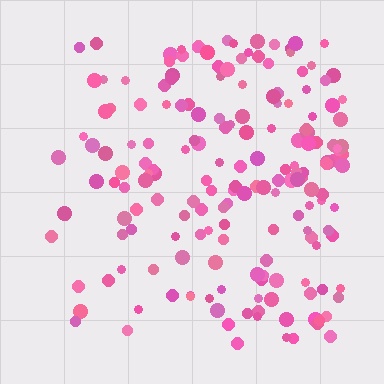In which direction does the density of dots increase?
From left to right, with the right side densest.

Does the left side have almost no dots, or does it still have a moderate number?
Still a moderate number, just noticeably fewer than the right.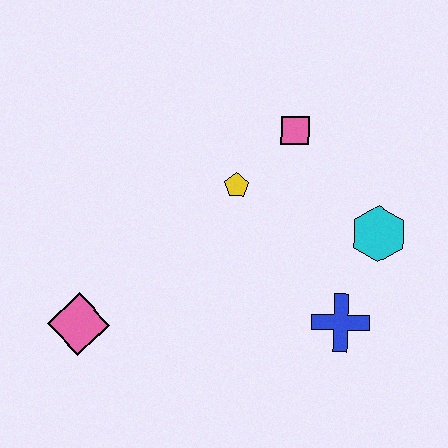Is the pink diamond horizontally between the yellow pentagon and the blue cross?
No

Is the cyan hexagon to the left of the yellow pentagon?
No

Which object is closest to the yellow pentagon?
The pink square is closest to the yellow pentagon.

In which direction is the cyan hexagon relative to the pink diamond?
The cyan hexagon is to the right of the pink diamond.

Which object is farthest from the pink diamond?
The cyan hexagon is farthest from the pink diamond.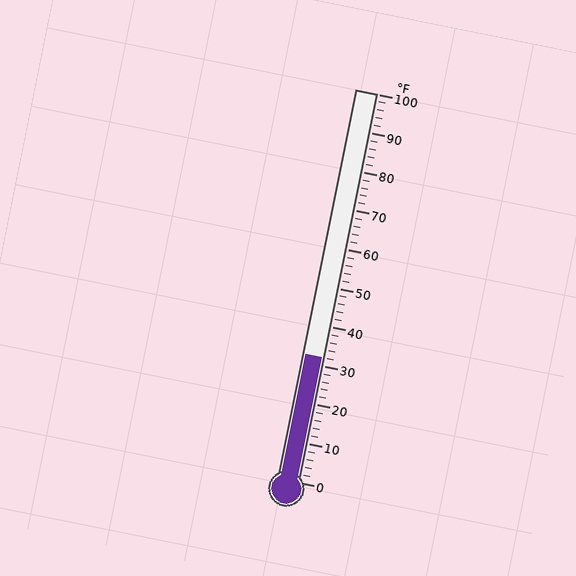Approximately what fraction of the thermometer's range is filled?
The thermometer is filled to approximately 30% of its range.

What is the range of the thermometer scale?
The thermometer scale ranges from 0°F to 100°F.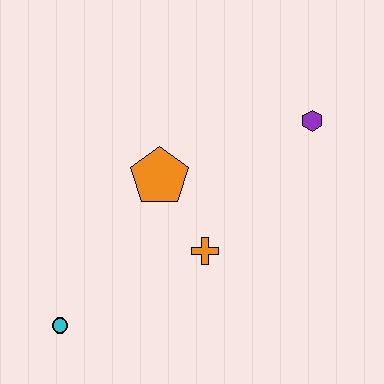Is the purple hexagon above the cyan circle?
Yes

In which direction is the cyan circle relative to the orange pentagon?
The cyan circle is below the orange pentagon.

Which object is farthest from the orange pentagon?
The cyan circle is farthest from the orange pentagon.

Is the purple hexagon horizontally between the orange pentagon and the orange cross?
No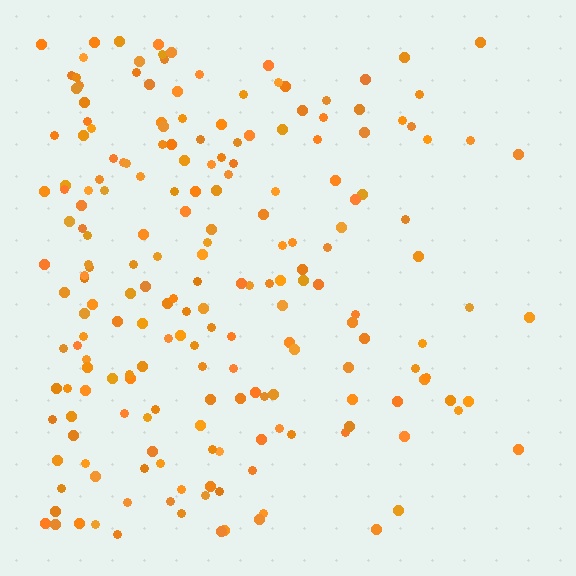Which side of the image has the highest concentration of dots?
The left.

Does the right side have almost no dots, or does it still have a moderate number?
Still a moderate number, just noticeably fewer than the left.